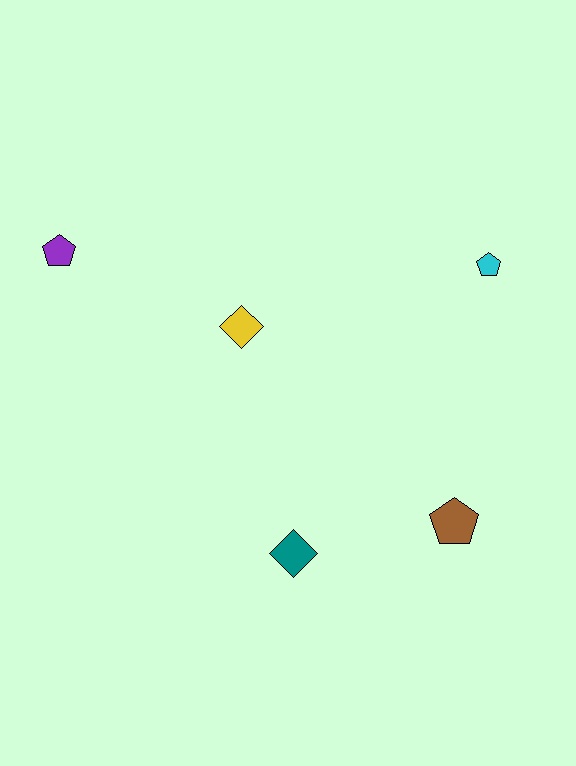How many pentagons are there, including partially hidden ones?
There are 3 pentagons.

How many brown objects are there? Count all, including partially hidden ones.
There is 1 brown object.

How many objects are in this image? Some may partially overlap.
There are 5 objects.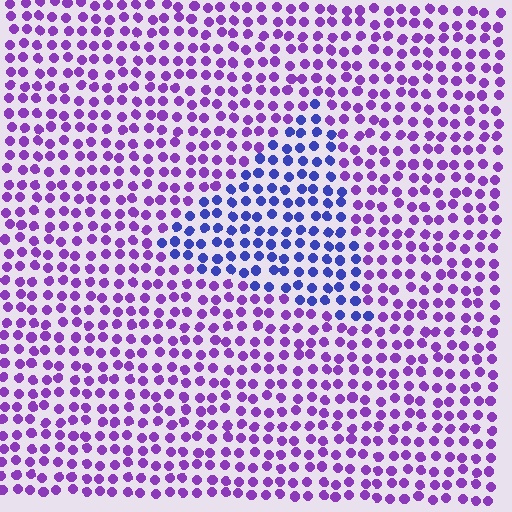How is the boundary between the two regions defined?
The boundary is defined purely by a slight shift in hue (about 43 degrees). Spacing, size, and orientation are identical on both sides.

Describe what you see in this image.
The image is filled with small purple elements in a uniform arrangement. A triangle-shaped region is visible where the elements are tinted to a slightly different hue, forming a subtle color boundary.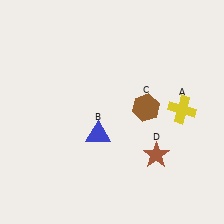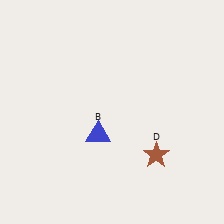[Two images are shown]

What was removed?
The brown hexagon (C), the yellow cross (A) were removed in Image 2.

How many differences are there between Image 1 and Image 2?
There are 2 differences between the two images.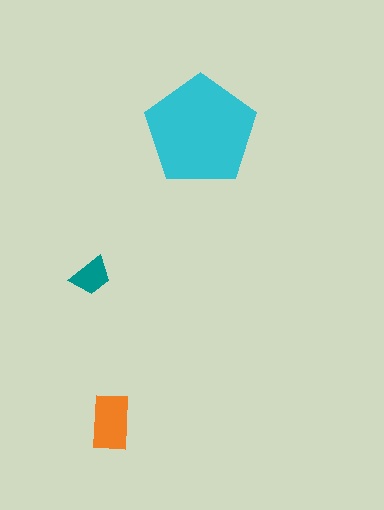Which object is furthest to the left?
The teal trapezoid is leftmost.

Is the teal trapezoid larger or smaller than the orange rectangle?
Smaller.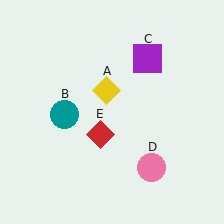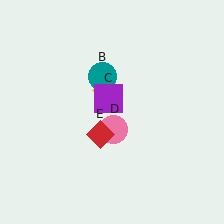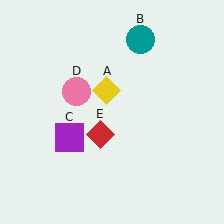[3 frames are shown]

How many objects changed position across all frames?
3 objects changed position: teal circle (object B), purple square (object C), pink circle (object D).